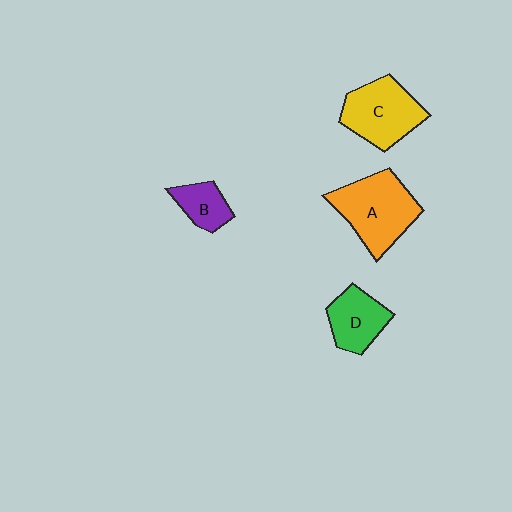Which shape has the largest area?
Shape A (orange).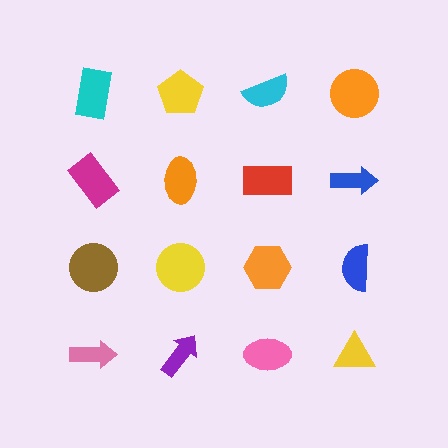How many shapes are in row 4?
4 shapes.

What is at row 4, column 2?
A purple arrow.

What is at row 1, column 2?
A yellow pentagon.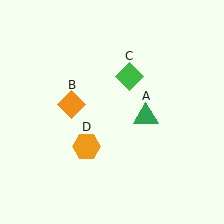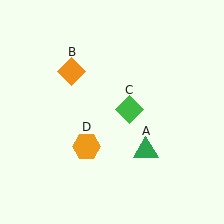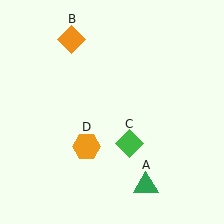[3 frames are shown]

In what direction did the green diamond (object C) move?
The green diamond (object C) moved down.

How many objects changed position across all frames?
3 objects changed position: green triangle (object A), orange diamond (object B), green diamond (object C).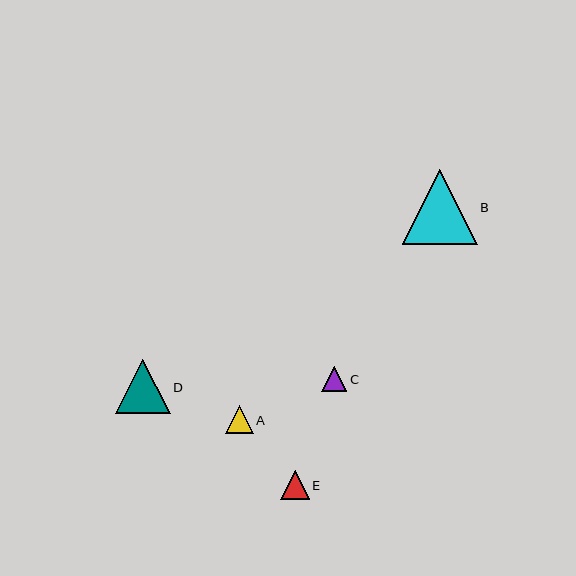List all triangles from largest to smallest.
From largest to smallest: B, D, E, A, C.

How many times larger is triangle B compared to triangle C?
Triangle B is approximately 3.0 times the size of triangle C.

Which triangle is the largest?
Triangle B is the largest with a size of approximately 75 pixels.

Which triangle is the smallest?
Triangle C is the smallest with a size of approximately 25 pixels.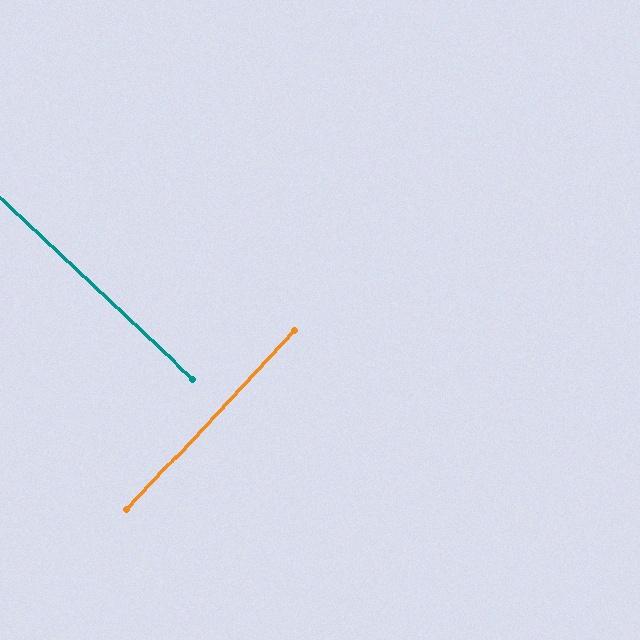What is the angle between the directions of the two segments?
Approximately 90 degrees.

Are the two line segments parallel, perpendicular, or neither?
Perpendicular — they meet at approximately 90°.